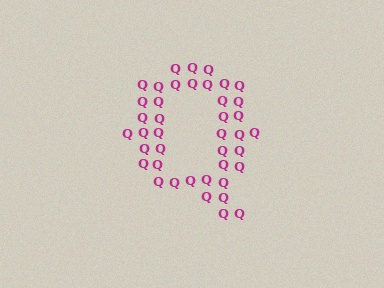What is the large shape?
The large shape is the letter Q.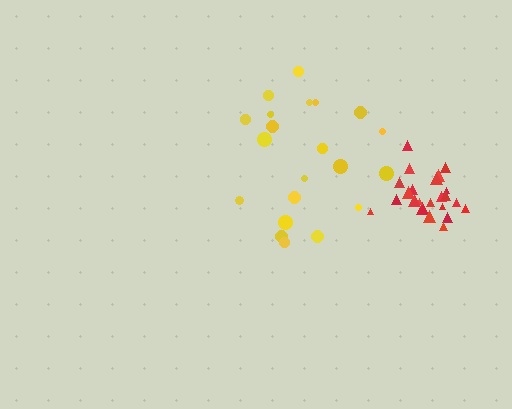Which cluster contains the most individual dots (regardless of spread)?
Red (23).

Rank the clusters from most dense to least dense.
red, yellow.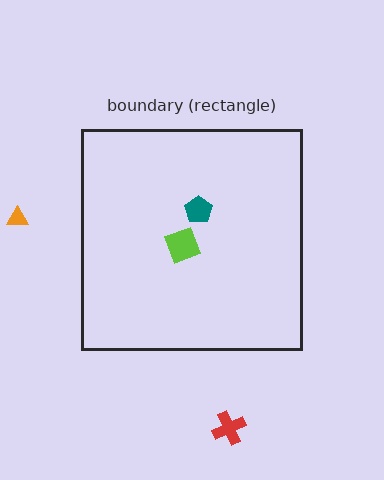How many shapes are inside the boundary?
2 inside, 2 outside.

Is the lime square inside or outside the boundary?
Inside.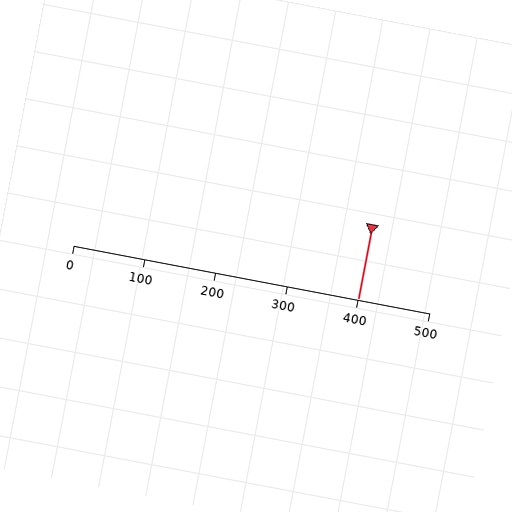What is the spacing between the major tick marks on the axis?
The major ticks are spaced 100 apart.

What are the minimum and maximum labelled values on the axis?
The axis runs from 0 to 500.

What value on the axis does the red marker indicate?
The marker indicates approximately 400.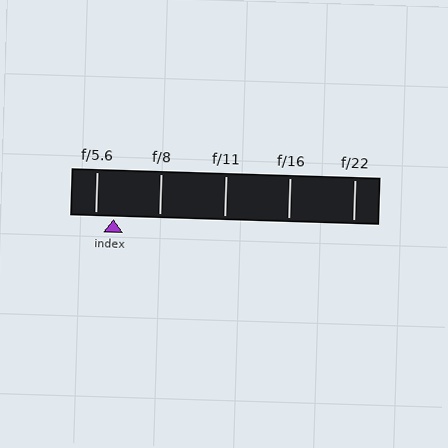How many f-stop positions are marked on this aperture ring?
There are 5 f-stop positions marked.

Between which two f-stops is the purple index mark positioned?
The index mark is between f/5.6 and f/8.